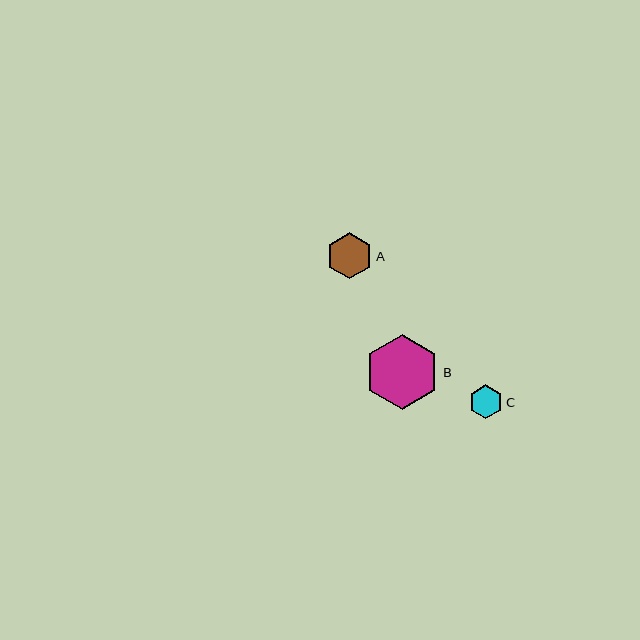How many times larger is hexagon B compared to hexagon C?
Hexagon B is approximately 2.2 times the size of hexagon C.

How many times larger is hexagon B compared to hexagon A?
Hexagon B is approximately 1.6 times the size of hexagon A.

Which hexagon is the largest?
Hexagon B is the largest with a size of approximately 75 pixels.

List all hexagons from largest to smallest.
From largest to smallest: B, A, C.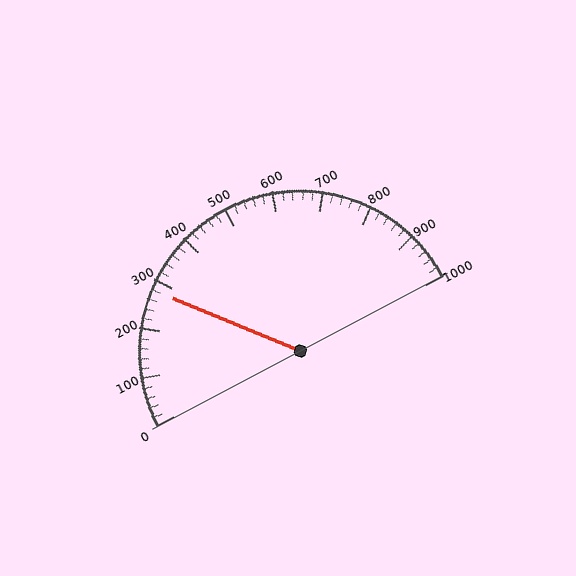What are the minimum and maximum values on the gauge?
The gauge ranges from 0 to 1000.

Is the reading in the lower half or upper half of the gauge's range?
The reading is in the lower half of the range (0 to 1000).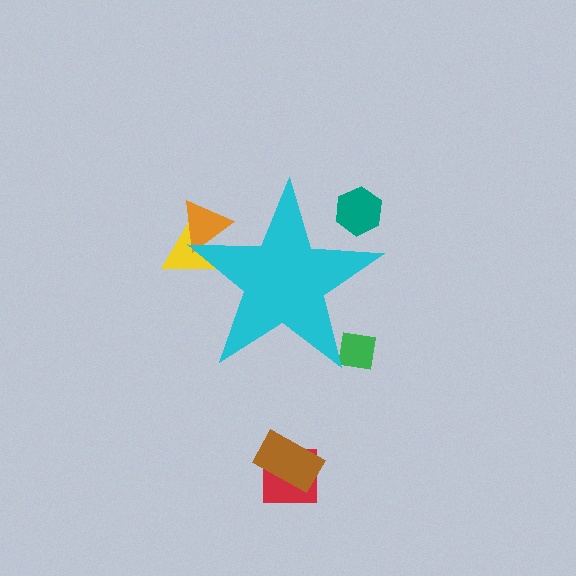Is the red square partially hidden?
No, the red square is fully visible.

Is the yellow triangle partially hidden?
Yes, the yellow triangle is partially hidden behind the cyan star.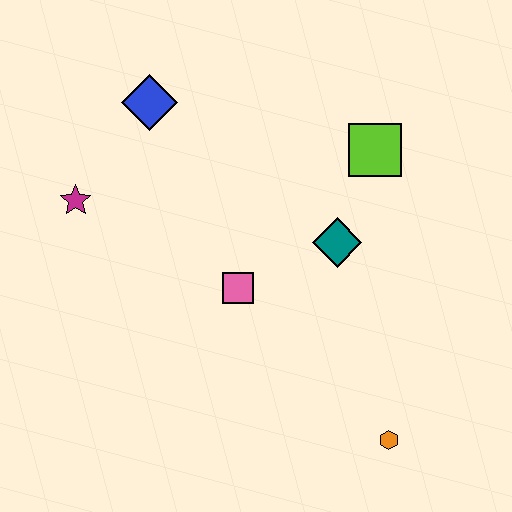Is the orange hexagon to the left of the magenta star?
No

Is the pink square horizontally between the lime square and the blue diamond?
Yes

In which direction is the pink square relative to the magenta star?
The pink square is to the right of the magenta star.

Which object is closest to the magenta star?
The blue diamond is closest to the magenta star.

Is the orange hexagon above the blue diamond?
No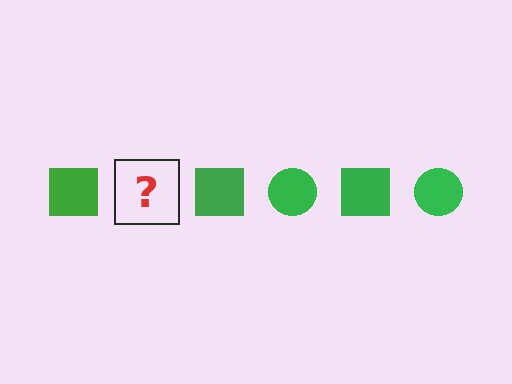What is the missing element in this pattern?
The missing element is a green circle.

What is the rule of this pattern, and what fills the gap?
The rule is that the pattern cycles through square, circle shapes in green. The gap should be filled with a green circle.